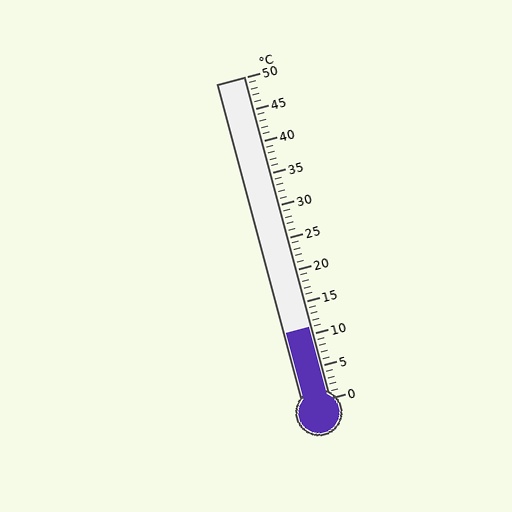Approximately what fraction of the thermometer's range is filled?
The thermometer is filled to approximately 20% of its range.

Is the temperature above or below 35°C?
The temperature is below 35°C.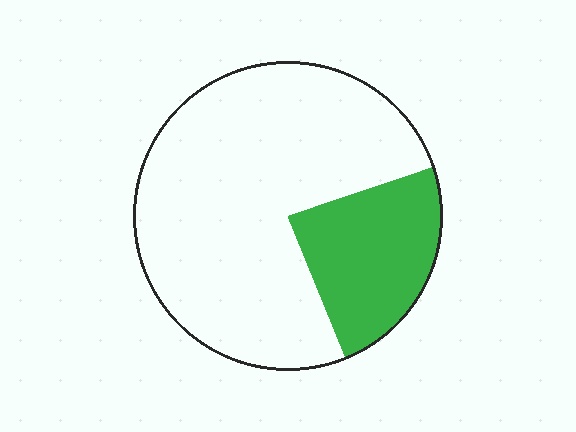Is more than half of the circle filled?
No.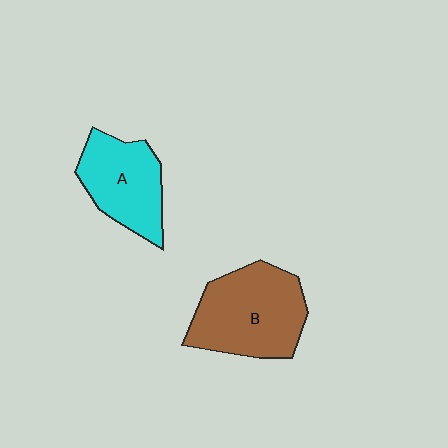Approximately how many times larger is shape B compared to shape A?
Approximately 1.3 times.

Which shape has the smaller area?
Shape A (cyan).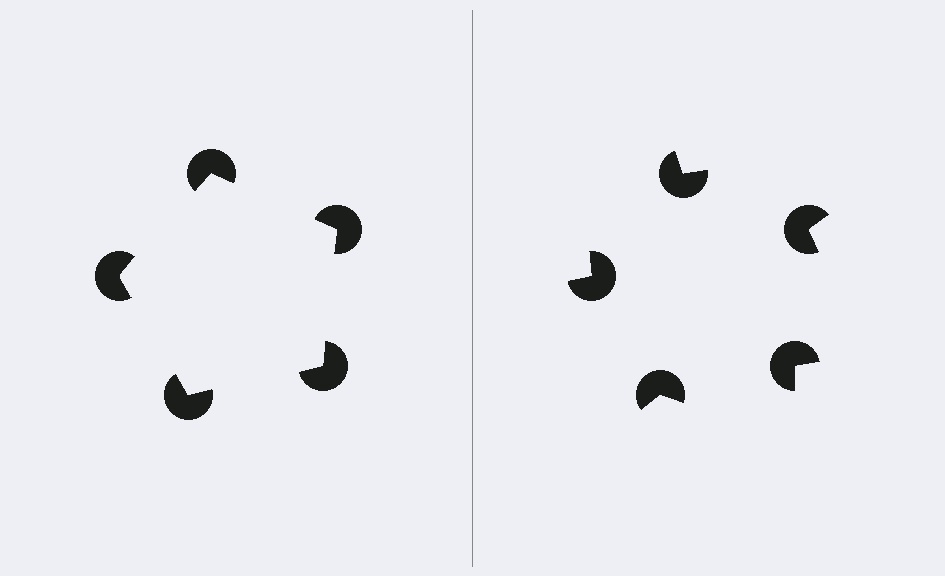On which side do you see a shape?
An illusory pentagon appears on the left side. On the right side the wedge cuts are rotated, so no coherent shape forms.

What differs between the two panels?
The pac-man discs are positioned identically on both sides; only the wedge orientations differ. On the left they align to a pentagon; on the right they are misaligned.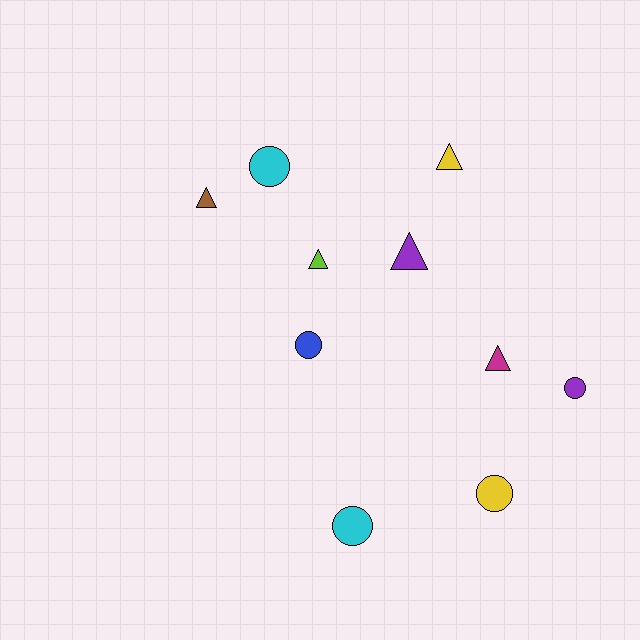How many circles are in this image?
There are 5 circles.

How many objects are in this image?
There are 10 objects.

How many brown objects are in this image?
There is 1 brown object.